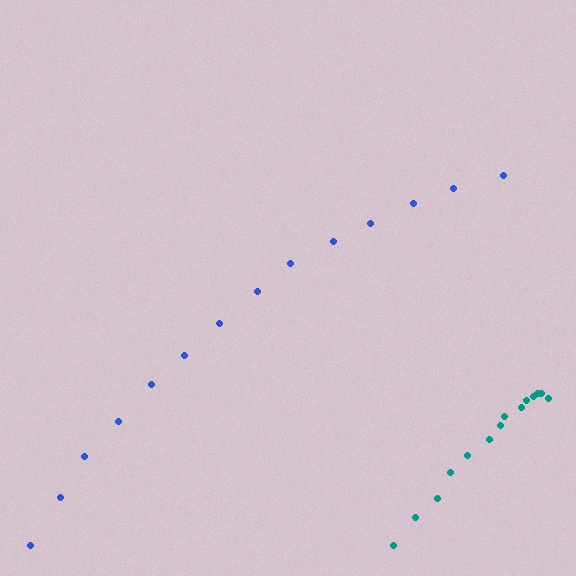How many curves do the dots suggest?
There are 2 distinct paths.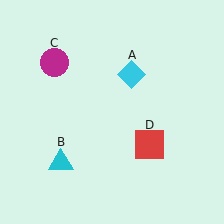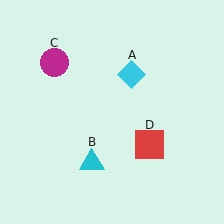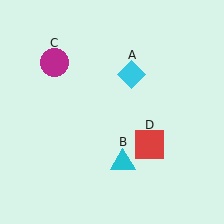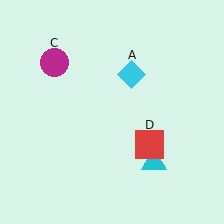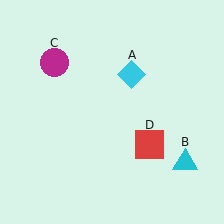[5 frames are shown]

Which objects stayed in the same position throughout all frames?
Cyan diamond (object A) and magenta circle (object C) and red square (object D) remained stationary.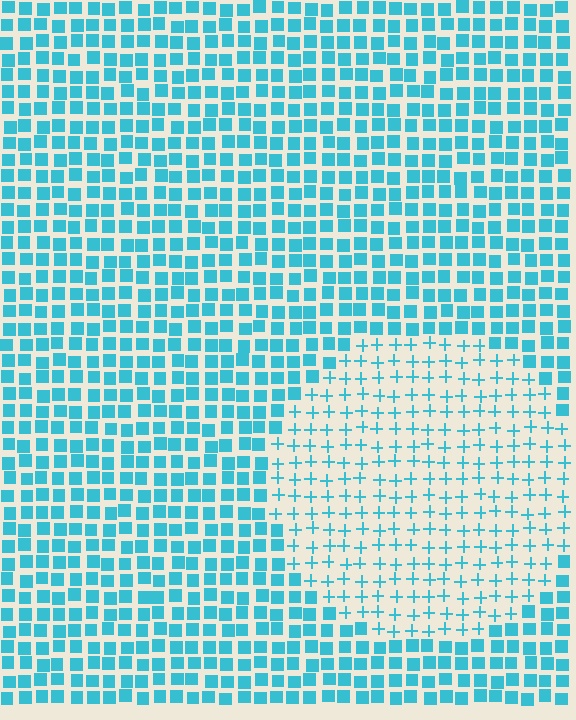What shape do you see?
I see a circle.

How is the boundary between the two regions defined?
The boundary is defined by a change in element shape: plus signs inside vs. squares outside. All elements share the same color and spacing.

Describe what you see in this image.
The image is filled with small cyan elements arranged in a uniform grid. A circle-shaped region contains plus signs, while the surrounding area contains squares. The boundary is defined purely by the change in element shape.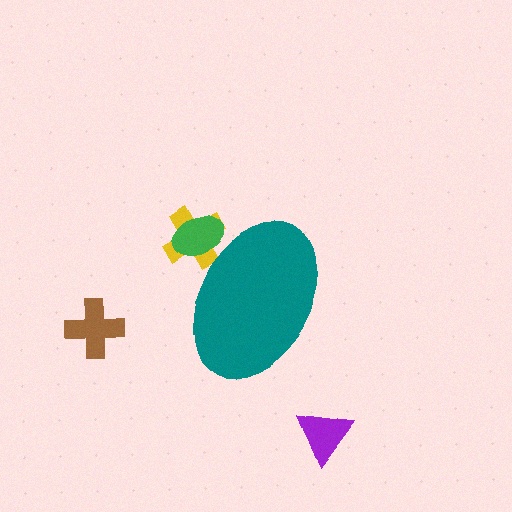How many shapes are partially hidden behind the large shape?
2 shapes are partially hidden.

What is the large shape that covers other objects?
A teal ellipse.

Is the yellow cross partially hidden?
Yes, the yellow cross is partially hidden behind the teal ellipse.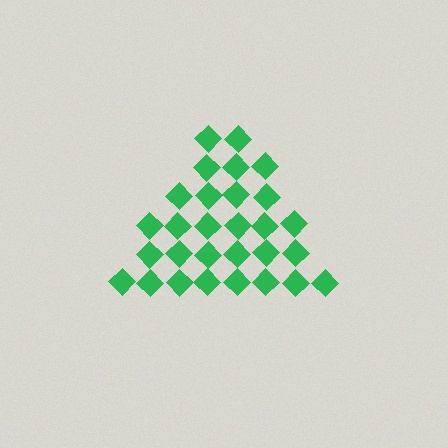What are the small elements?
The small elements are diamonds.